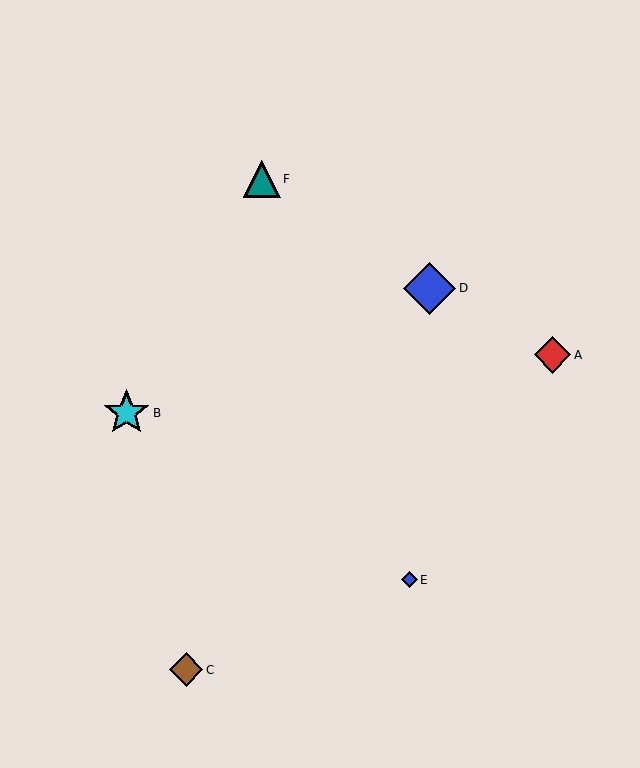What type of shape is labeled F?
Shape F is a teal triangle.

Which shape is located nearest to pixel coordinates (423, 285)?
The blue diamond (labeled D) at (430, 288) is nearest to that location.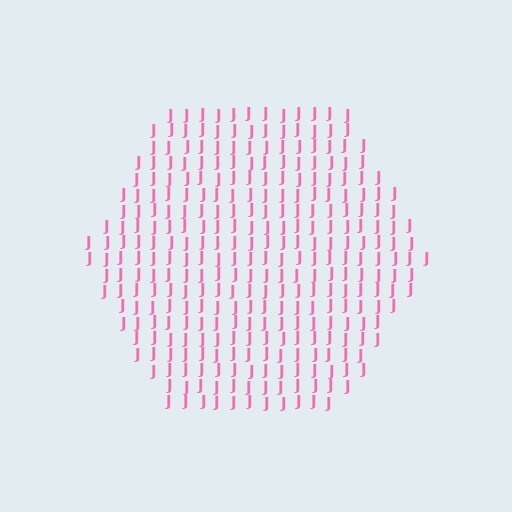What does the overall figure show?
The overall figure shows a hexagon.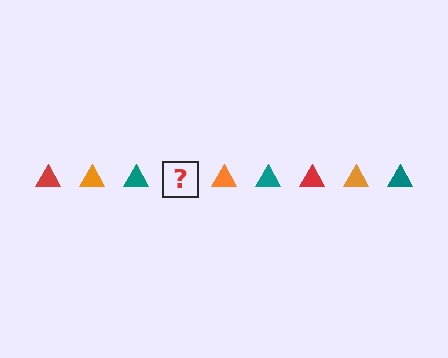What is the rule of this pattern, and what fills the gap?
The rule is that the pattern cycles through red, orange, teal triangles. The gap should be filled with a red triangle.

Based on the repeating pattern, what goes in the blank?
The blank should be a red triangle.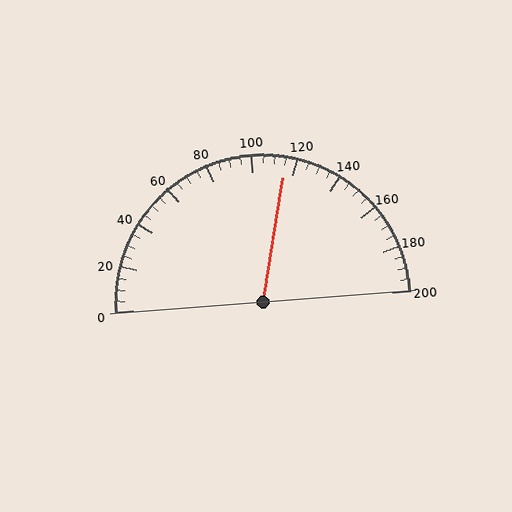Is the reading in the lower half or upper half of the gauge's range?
The reading is in the upper half of the range (0 to 200).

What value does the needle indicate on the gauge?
The needle indicates approximately 115.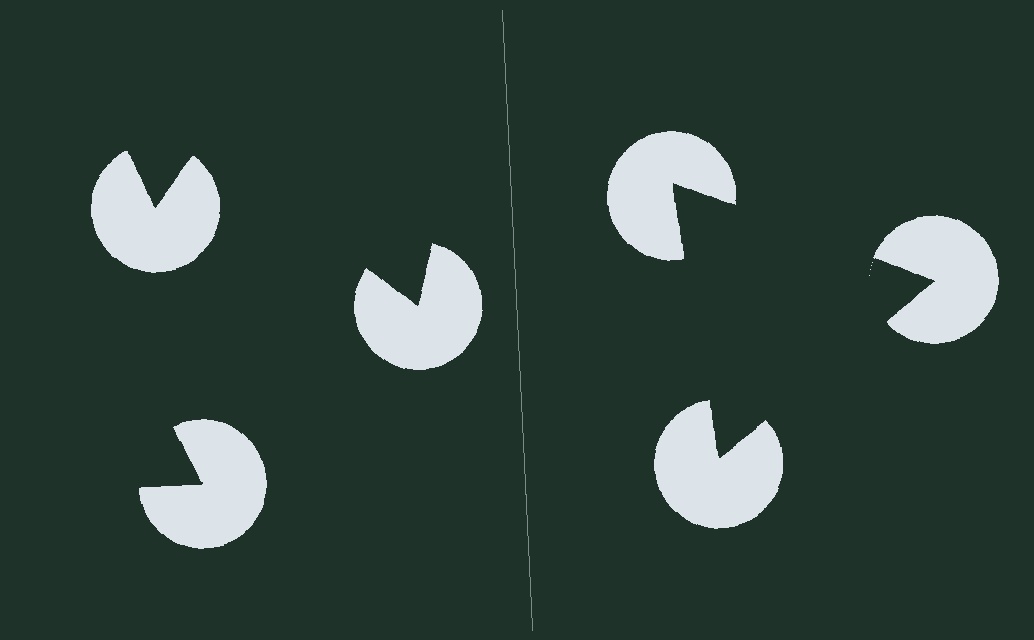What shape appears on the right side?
An illusory triangle.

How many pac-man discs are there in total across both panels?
6 — 3 on each side.